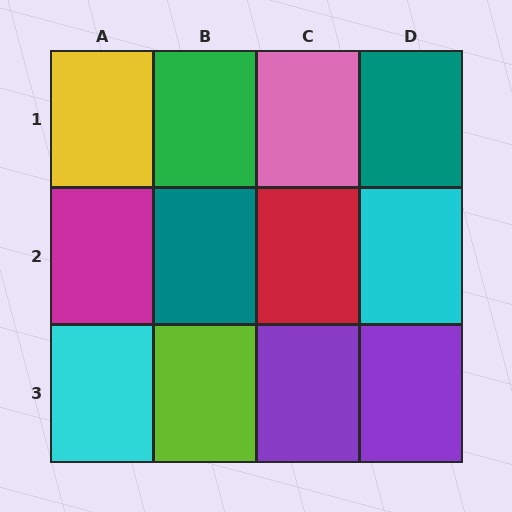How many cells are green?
1 cell is green.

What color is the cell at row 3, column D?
Purple.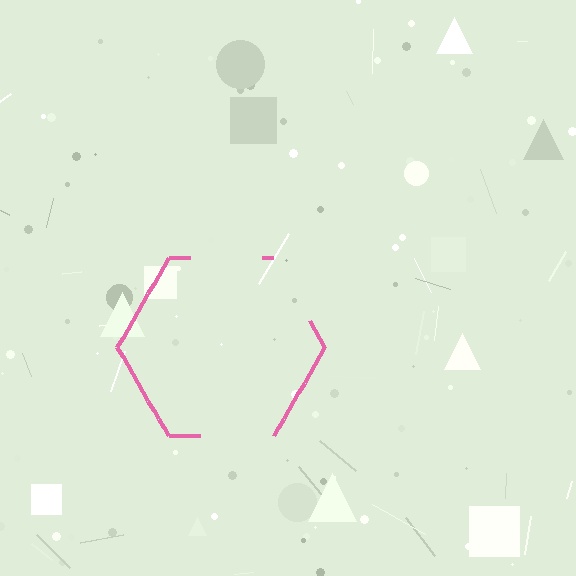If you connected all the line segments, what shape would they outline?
They would outline a hexagon.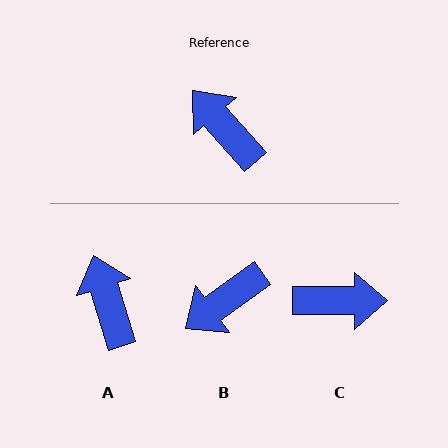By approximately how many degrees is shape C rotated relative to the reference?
Approximately 131 degrees clockwise.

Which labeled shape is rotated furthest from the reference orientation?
C, about 131 degrees away.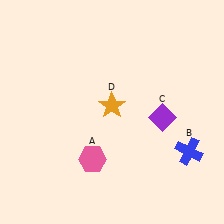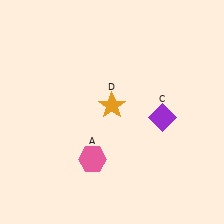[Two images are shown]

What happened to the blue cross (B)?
The blue cross (B) was removed in Image 2. It was in the bottom-right area of Image 1.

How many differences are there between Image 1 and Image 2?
There is 1 difference between the two images.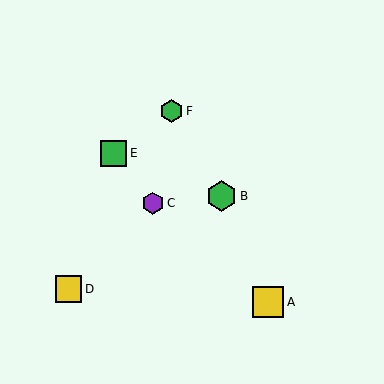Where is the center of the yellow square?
The center of the yellow square is at (69, 289).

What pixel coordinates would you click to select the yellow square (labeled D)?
Click at (69, 289) to select the yellow square D.